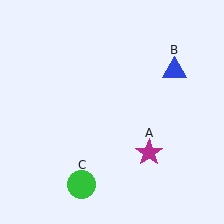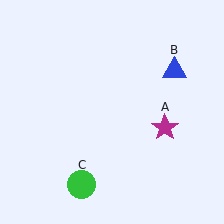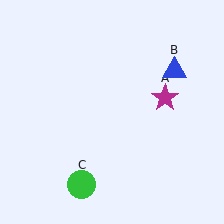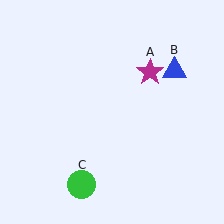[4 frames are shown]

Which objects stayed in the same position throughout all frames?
Blue triangle (object B) and green circle (object C) remained stationary.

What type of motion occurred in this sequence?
The magenta star (object A) rotated counterclockwise around the center of the scene.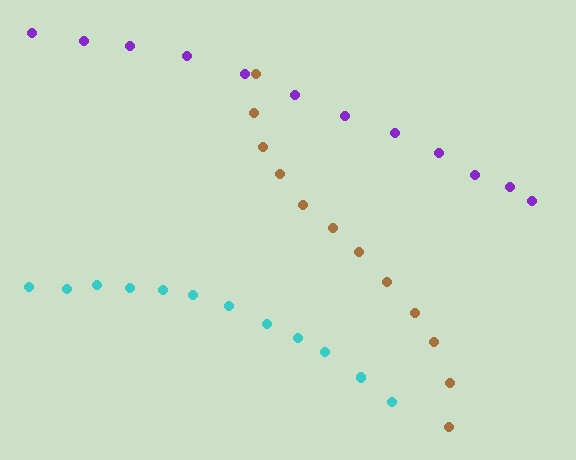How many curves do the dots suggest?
There are 3 distinct paths.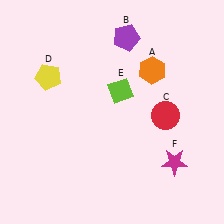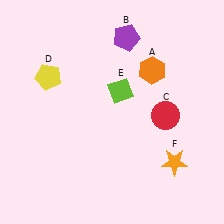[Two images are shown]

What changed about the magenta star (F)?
In Image 1, F is magenta. In Image 2, it changed to orange.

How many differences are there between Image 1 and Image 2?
There is 1 difference between the two images.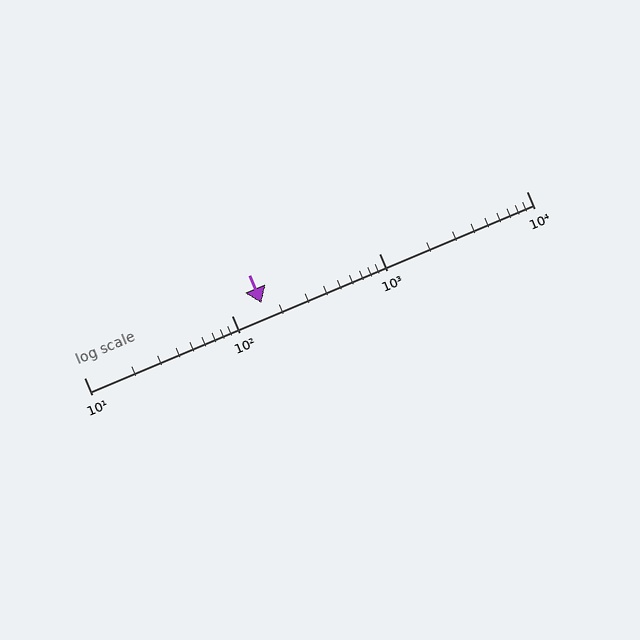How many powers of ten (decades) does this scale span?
The scale spans 3 decades, from 10 to 10000.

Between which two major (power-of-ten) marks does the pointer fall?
The pointer is between 100 and 1000.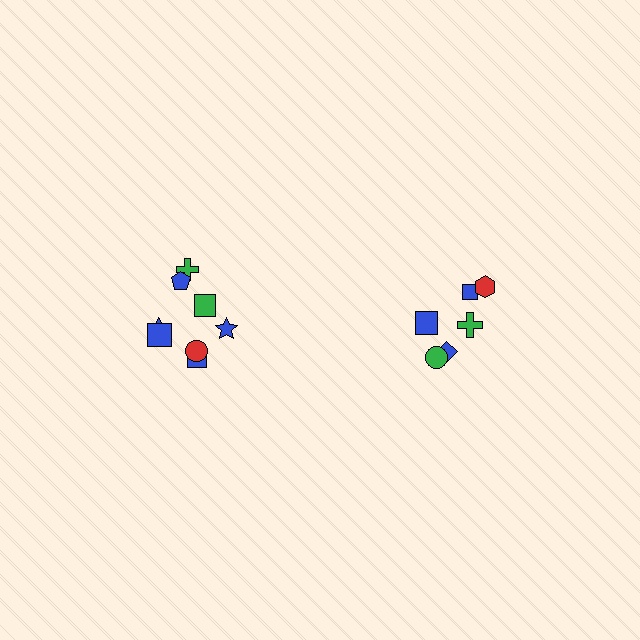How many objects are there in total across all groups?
There are 14 objects.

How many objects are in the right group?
There are 6 objects.